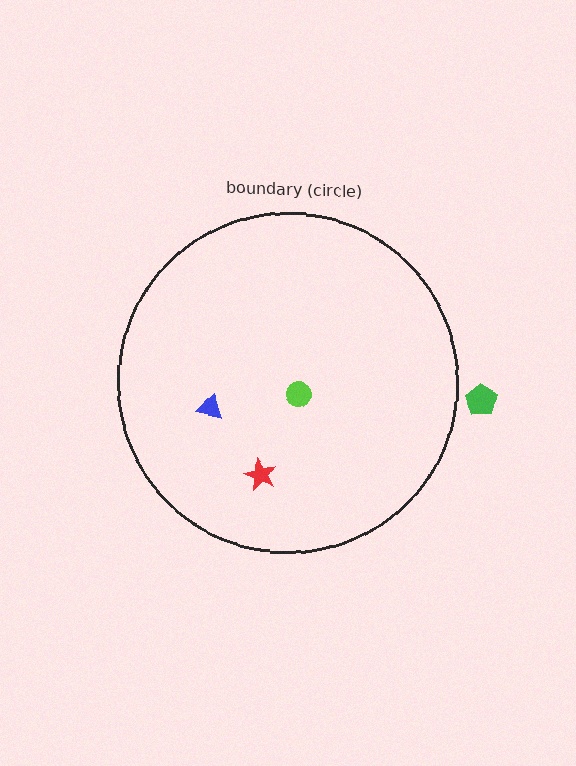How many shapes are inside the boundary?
3 inside, 1 outside.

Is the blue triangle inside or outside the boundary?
Inside.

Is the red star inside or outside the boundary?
Inside.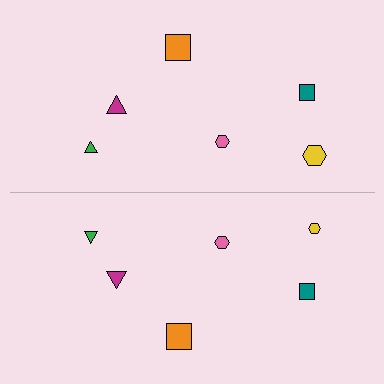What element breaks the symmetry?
The yellow hexagon on the bottom side has a different size than its mirror counterpart.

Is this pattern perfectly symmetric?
No, the pattern is not perfectly symmetric. The yellow hexagon on the bottom side has a different size than its mirror counterpart.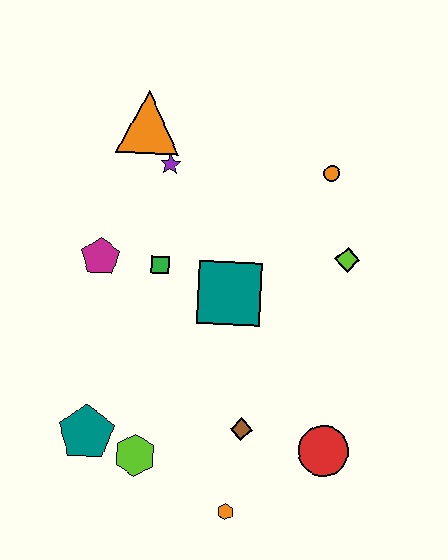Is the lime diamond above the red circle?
Yes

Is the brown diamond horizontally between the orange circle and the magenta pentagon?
Yes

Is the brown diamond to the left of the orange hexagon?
No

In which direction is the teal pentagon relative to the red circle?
The teal pentagon is to the left of the red circle.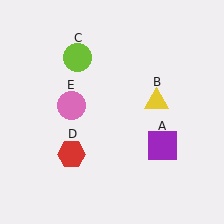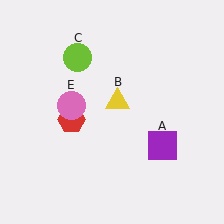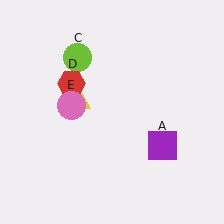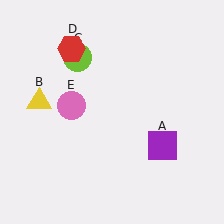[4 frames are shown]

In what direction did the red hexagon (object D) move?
The red hexagon (object D) moved up.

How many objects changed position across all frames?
2 objects changed position: yellow triangle (object B), red hexagon (object D).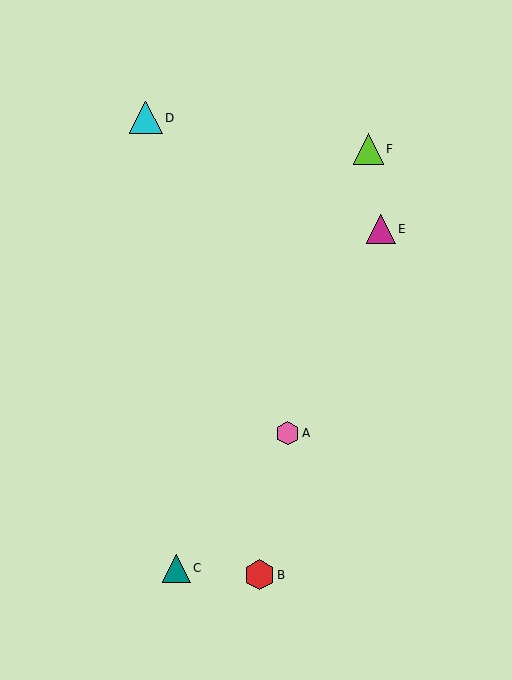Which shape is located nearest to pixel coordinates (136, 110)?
The cyan triangle (labeled D) at (146, 118) is nearest to that location.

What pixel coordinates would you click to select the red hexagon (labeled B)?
Click at (259, 575) to select the red hexagon B.